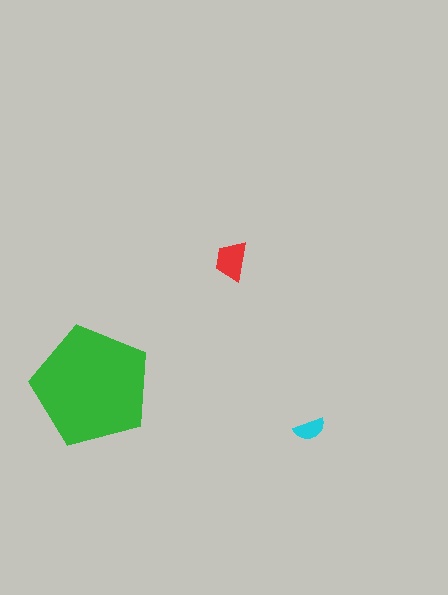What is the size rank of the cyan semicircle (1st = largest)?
3rd.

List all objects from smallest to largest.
The cyan semicircle, the red trapezoid, the green pentagon.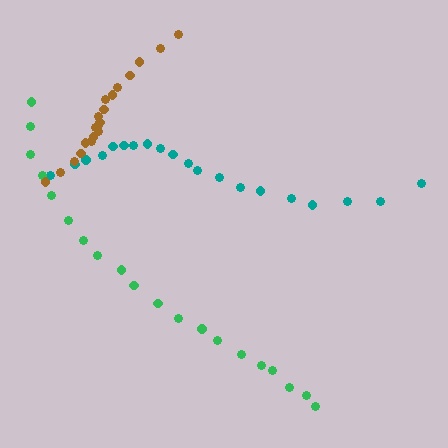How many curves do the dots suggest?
There are 3 distinct paths.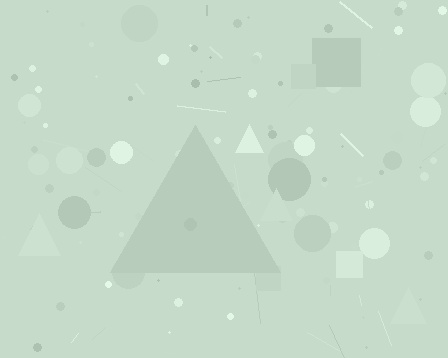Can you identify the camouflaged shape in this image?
The camouflaged shape is a triangle.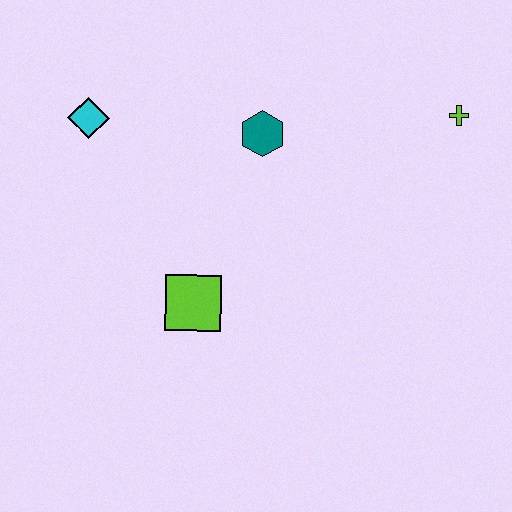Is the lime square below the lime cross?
Yes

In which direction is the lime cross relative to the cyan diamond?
The lime cross is to the right of the cyan diamond.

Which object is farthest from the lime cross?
The cyan diamond is farthest from the lime cross.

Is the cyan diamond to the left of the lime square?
Yes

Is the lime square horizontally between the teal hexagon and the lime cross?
No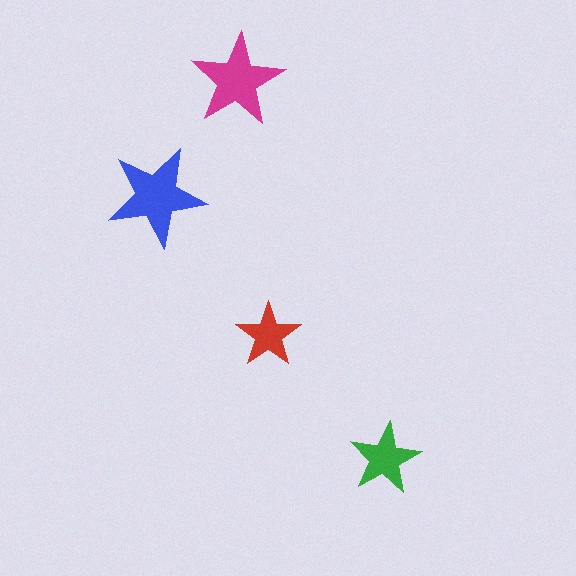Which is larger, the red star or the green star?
The green one.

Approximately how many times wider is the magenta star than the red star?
About 1.5 times wider.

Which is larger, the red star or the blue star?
The blue one.